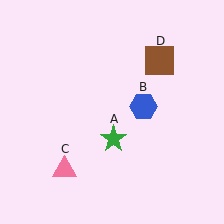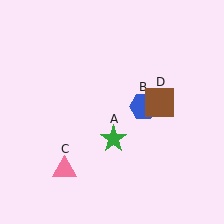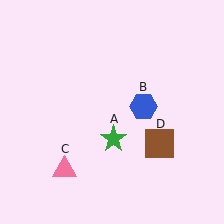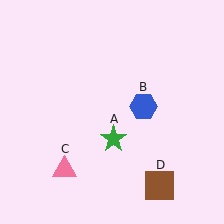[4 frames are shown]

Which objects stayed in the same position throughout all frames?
Green star (object A) and blue hexagon (object B) and pink triangle (object C) remained stationary.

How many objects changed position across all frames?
1 object changed position: brown square (object D).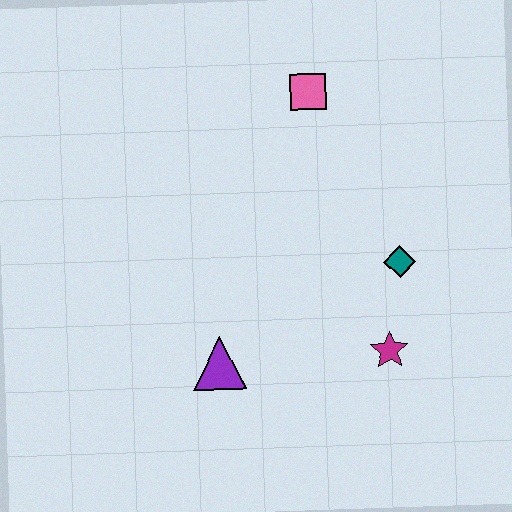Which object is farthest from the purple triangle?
The pink square is farthest from the purple triangle.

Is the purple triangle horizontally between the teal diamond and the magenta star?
No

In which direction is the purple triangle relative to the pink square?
The purple triangle is below the pink square.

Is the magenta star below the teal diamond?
Yes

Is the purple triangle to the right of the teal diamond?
No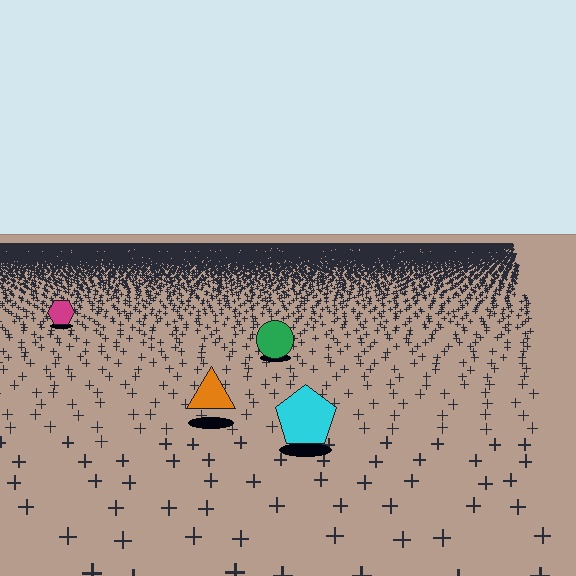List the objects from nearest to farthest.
From nearest to farthest: the cyan pentagon, the orange triangle, the green circle, the magenta hexagon.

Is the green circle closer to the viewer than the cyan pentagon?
No. The cyan pentagon is closer — you can tell from the texture gradient: the ground texture is coarser near it.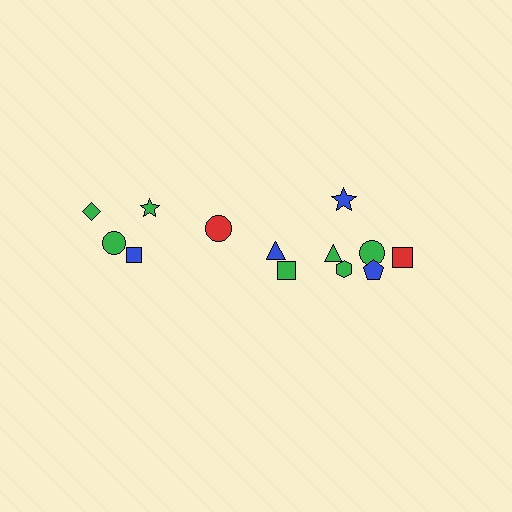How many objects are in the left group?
There are 5 objects.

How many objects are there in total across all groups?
There are 13 objects.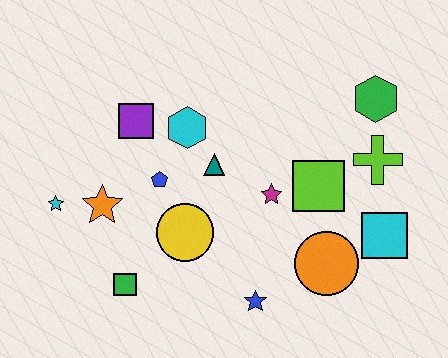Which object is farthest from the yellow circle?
The green hexagon is farthest from the yellow circle.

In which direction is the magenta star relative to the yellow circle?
The magenta star is to the right of the yellow circle.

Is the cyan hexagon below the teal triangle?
No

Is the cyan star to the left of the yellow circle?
Yes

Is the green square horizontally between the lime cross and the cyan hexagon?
No